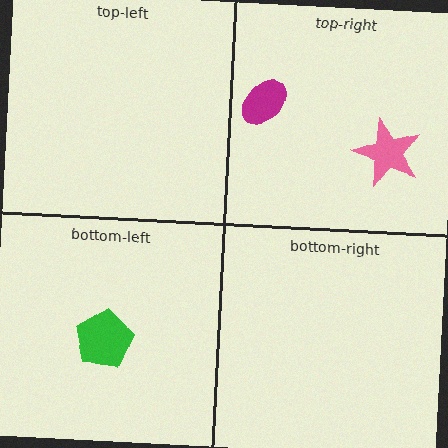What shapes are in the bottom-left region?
The green pentagon.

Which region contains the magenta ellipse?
The top-right region.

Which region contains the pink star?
The top-right region.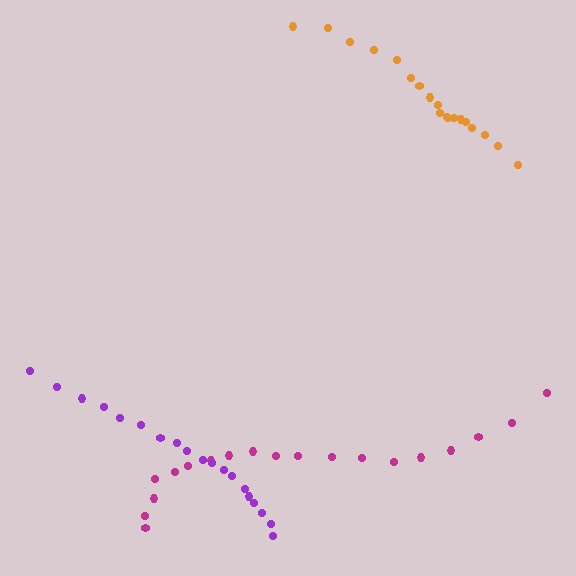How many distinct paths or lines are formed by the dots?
There are 3 distinct paths.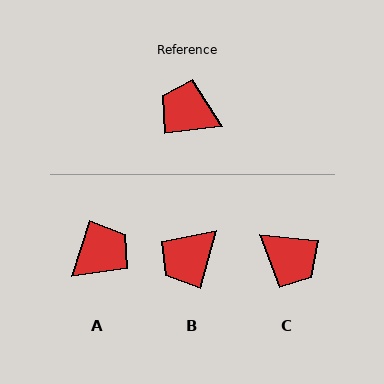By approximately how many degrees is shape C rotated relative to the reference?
Approximately 167 degrees counter-clockwise.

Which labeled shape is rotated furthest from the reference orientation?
C, about 167 degrees away.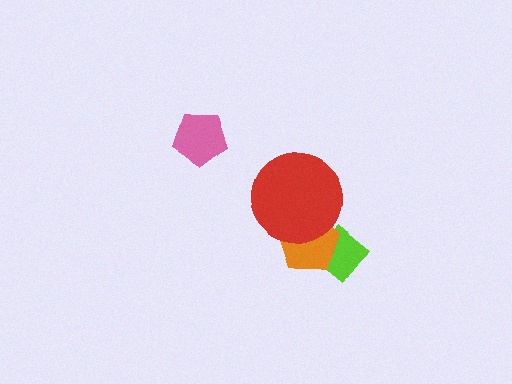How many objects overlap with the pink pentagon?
0 objects overlap with the pink pentagon.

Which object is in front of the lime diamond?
The orange pentagon is in front of the lime diamond.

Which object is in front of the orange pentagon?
The red circle is in front of the orange pentagon.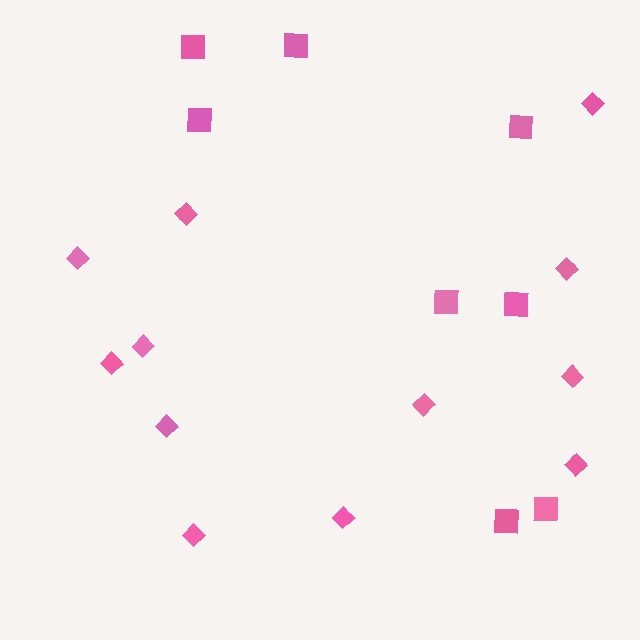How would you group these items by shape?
There are 2 groups: one group of diamonds (12) and one group of squares (8).